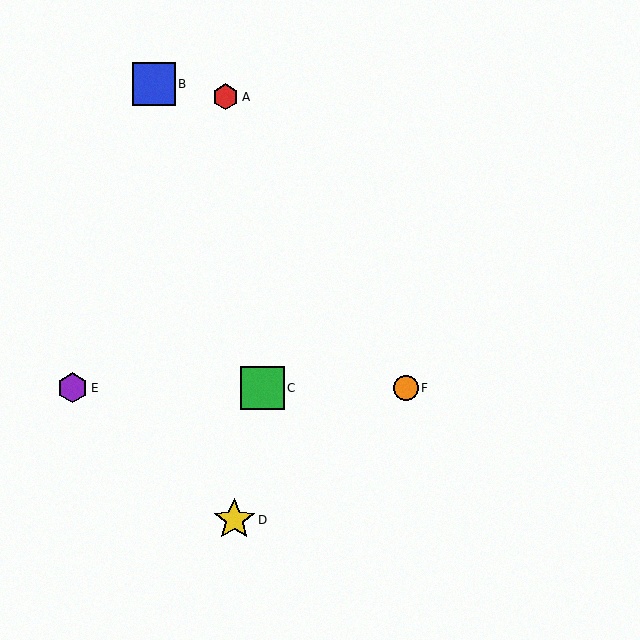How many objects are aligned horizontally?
3 objects (C, E, F) are aligned horizontally.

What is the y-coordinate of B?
Object B is at y≈84.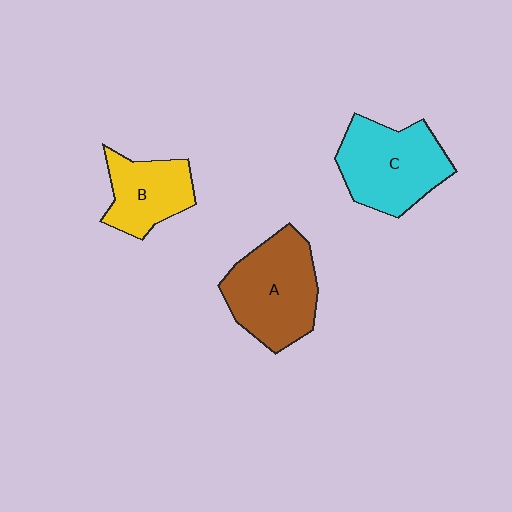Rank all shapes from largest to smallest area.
From largest to smallest: A (brown), C (cyan), B (yellow).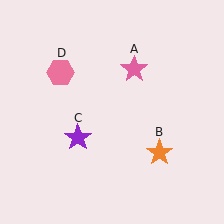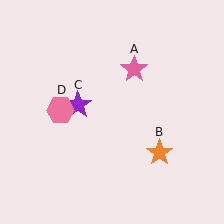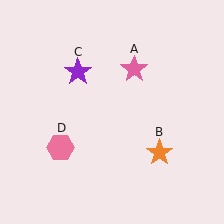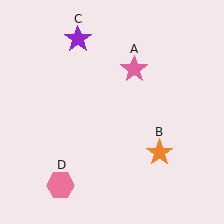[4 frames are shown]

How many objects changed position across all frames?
2 objects changed position: purple star (object C), pink hexagon (object D).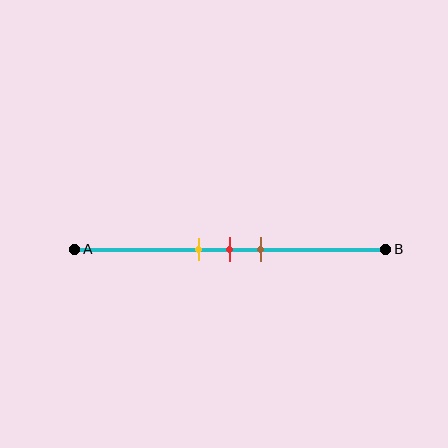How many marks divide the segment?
There are 3 marks dividing the segment.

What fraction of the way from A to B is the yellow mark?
The yellow mark is approximately 40% (0.4) of the way from A to B.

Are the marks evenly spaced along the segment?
Yes, the marks are approximately evenly spaced.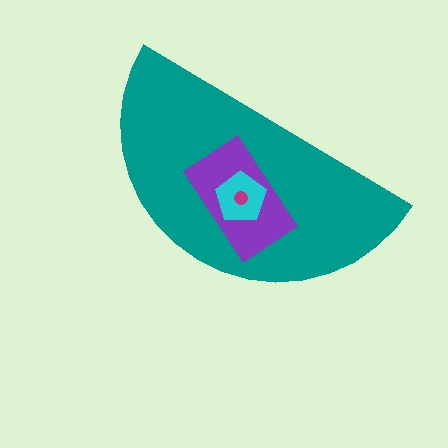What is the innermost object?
The magenta circle.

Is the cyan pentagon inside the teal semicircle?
Yes.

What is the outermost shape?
The teal semicircle.